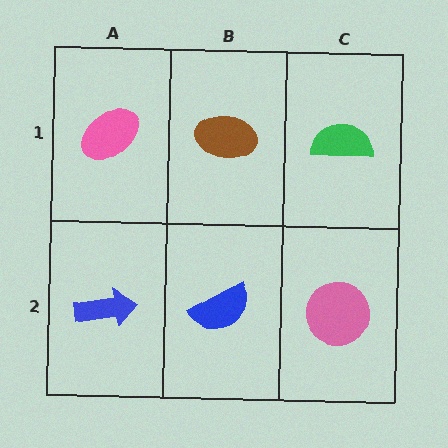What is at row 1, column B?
A brown ellipse.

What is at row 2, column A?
A blue arrow.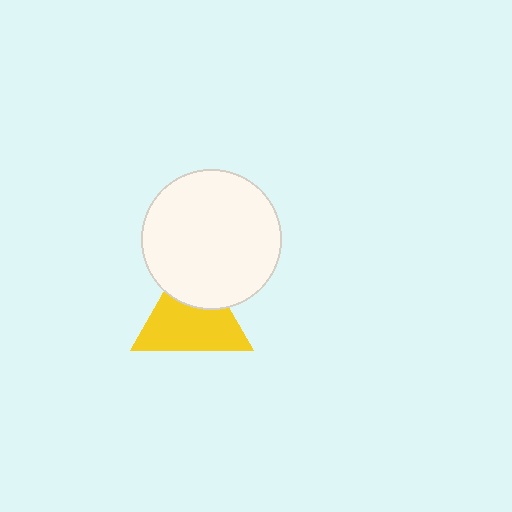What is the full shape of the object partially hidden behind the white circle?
The partially hidden object is a yellow triangle.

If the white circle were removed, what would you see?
You would see the complete yellow triangle.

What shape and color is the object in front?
The object in front is a white circle.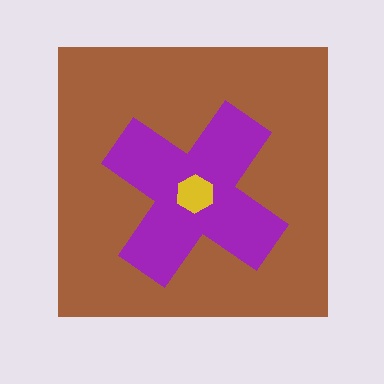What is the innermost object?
The yellow hexagon.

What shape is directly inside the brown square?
The purple cross.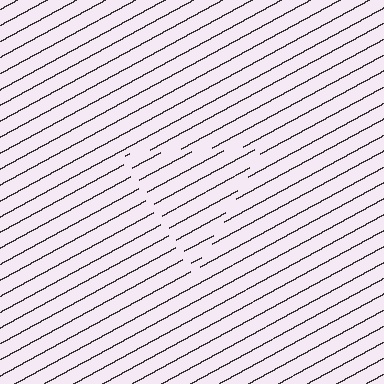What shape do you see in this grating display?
An illusory triangle. The interior of the shape contains the same grating, shifted by half a period — the contour is defined by the phase discontinuity where line-ends from the inner and outer gratings abut.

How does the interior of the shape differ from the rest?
The interior of the shape contains the same grating, shifted by half a period — the contour is defined by the phase discontinuity where line-ends from the inner and outer gratings abut.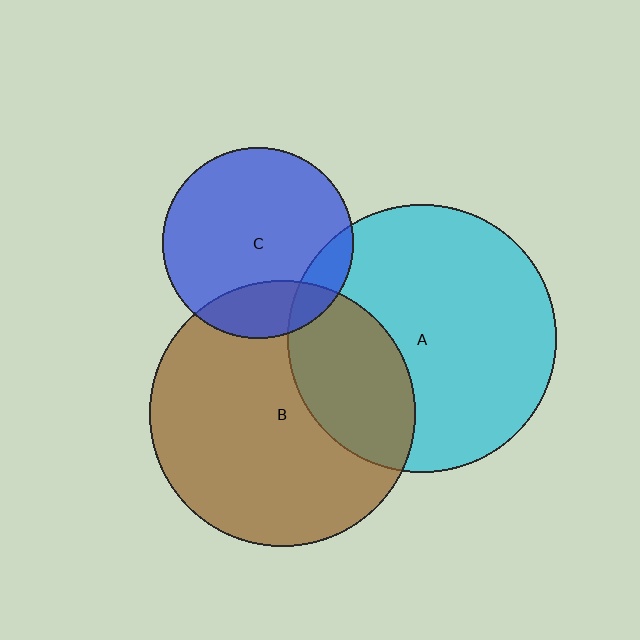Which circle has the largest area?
Circle A (cyan).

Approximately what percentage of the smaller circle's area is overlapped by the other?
Approximately 30%.